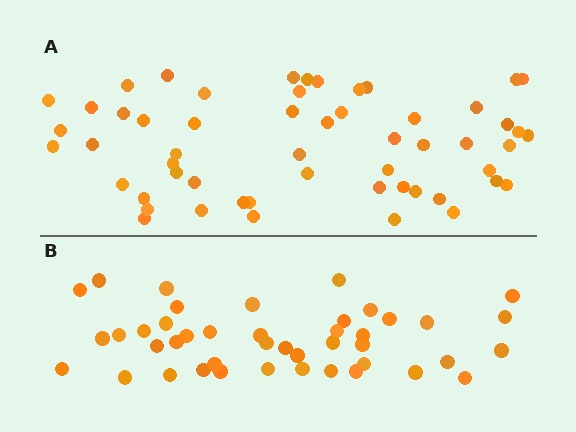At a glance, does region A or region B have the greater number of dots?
Region A (the top region) has more dots.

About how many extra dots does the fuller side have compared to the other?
Region A has roughly 12 or so more dots than region B.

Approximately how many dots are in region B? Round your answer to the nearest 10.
About 40 dots. (The exact count is 43, which rounds to 40.)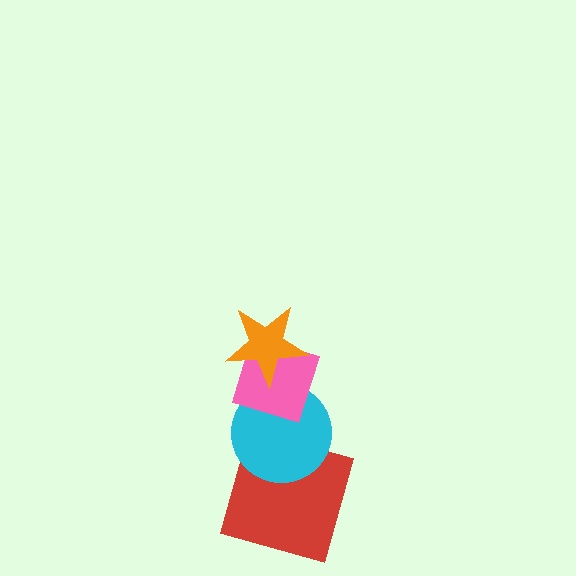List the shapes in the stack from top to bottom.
From top to bottom: the orange star, the pink diamond, the cyan circle, the red square.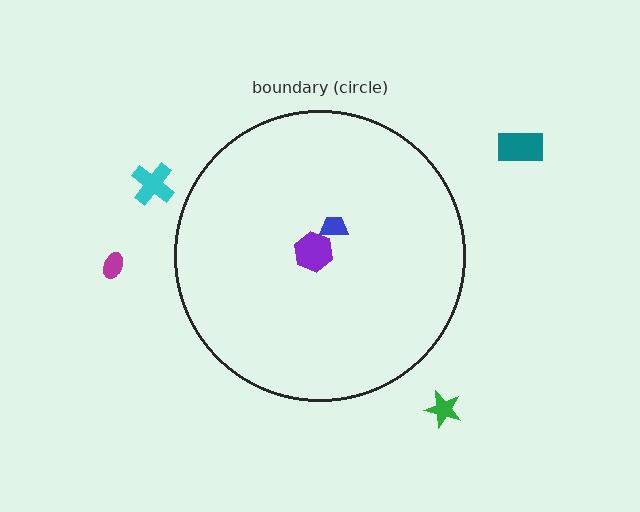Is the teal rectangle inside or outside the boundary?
Outside.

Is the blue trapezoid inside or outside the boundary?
Inside.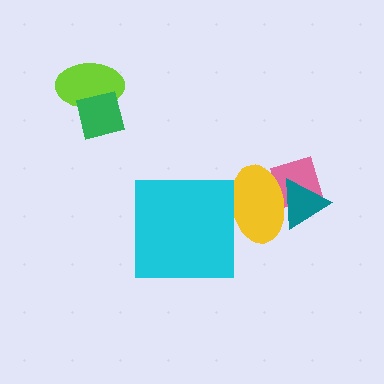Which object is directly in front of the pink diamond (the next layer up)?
The teal triangle is directly in front of the pink diamond.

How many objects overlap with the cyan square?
1 object overlaps with the cyan square.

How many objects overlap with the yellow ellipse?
3 objects overlap with the yellow ellipse.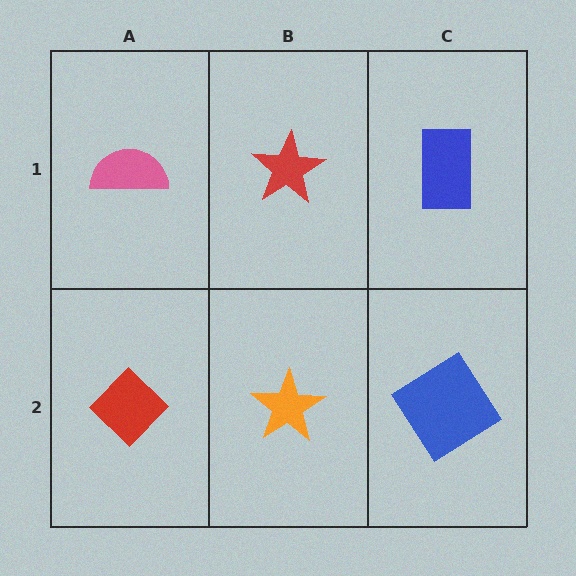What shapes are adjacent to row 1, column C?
A blue diamond (row 2, column C), a red star (row 1, column B).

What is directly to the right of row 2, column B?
A blue diamond.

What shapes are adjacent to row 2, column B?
A red star (row 1, column B), a red diamond (row 2, column A), a blue diamond (row 2, column C).